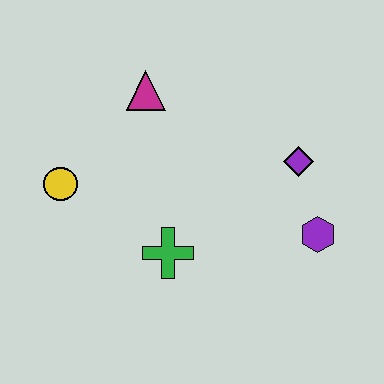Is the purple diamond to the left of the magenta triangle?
No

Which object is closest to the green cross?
The yellow circle is closest to the green cross.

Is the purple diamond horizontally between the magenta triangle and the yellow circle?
No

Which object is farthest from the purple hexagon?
The yellow circle is farthest from the purple hexagon.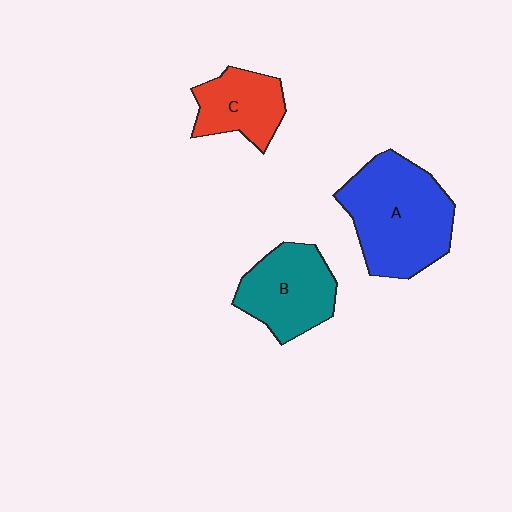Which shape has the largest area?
Shape A (blue).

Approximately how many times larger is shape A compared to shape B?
Approximately 1.5 times.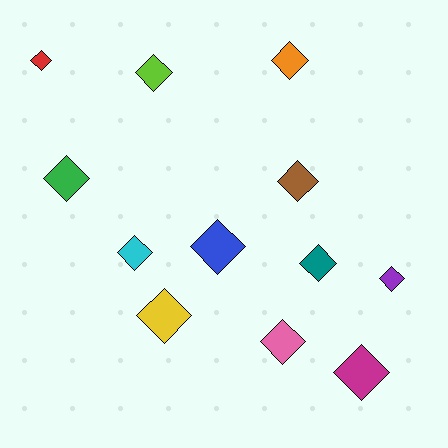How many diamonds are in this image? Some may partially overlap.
There are 12 diamonds.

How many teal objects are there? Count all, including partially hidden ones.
There is 1 teal object.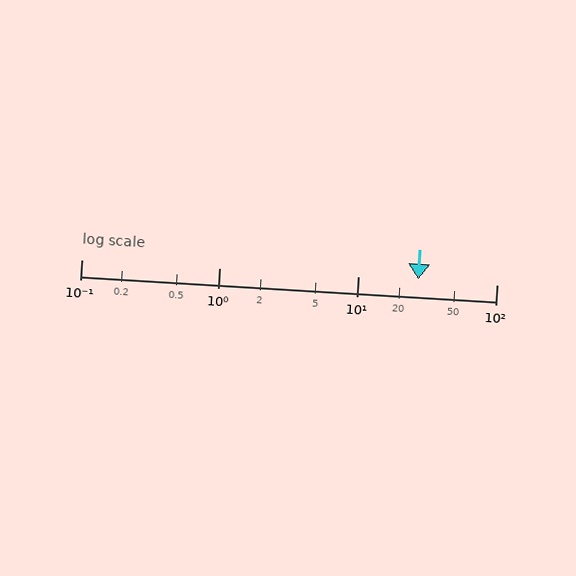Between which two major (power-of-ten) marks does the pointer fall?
The pointer is between 10 and 100.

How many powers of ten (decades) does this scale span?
The scale spans 3 decades, from 0.1 to 100.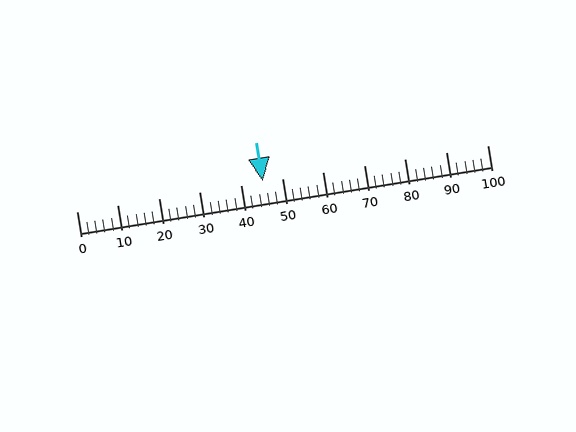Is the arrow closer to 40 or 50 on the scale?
The arrow is closer to 50.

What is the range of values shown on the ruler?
The ruler shows values from 0 to 100.